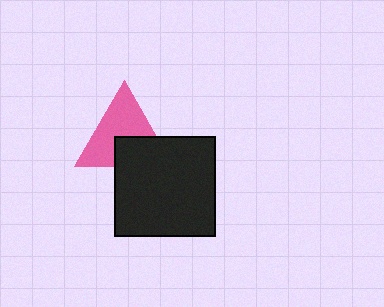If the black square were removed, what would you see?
You would see the complete pink triangle.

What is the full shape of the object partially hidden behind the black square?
The partially hidden object is a pink triangle.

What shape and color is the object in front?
The object in front is a black square.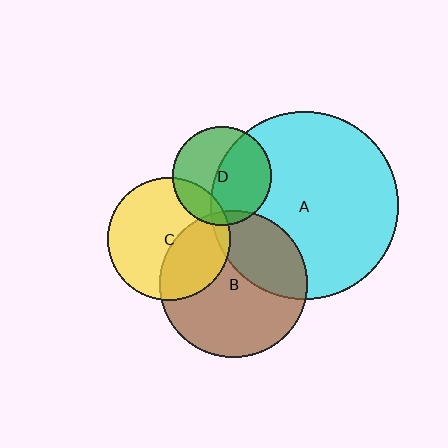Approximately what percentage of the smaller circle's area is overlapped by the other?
Approximately 50%.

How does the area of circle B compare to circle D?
Approximately 2.2 times.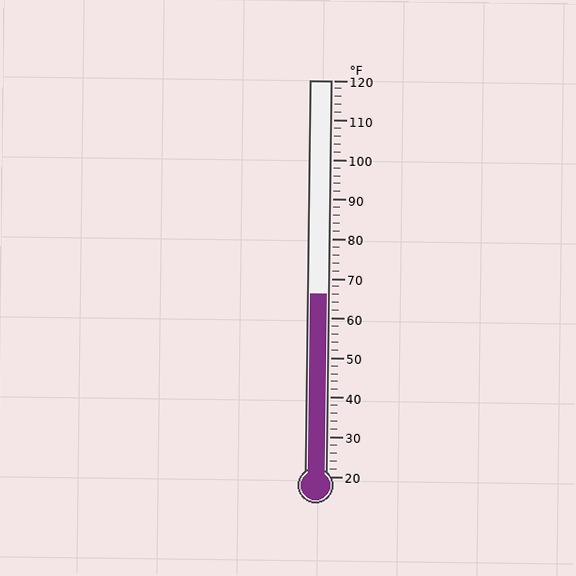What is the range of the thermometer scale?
The thermometer scale ranges from 20°F to 120°F.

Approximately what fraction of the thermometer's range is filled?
The thermometer is filled to approximately 45% of its range.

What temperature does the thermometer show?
The thermometer shows approximately 66°F.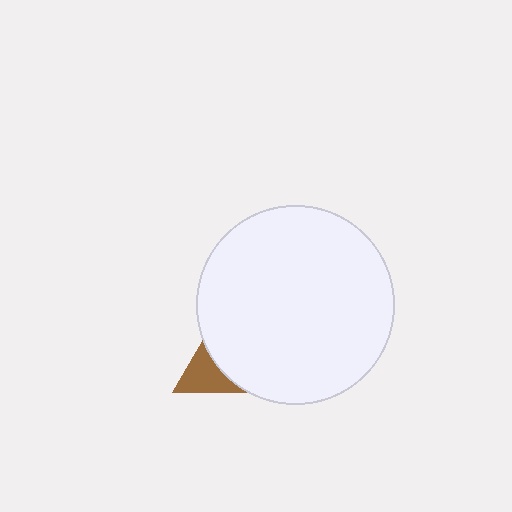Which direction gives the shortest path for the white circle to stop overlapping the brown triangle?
Moving right gives the shortest separation.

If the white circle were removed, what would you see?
You would see the complete brown triangle.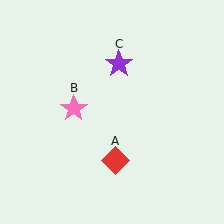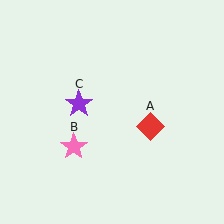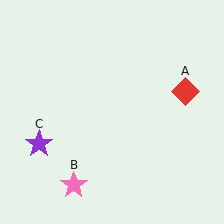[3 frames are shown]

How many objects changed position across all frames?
3 objects changed position: red diamond (object A), pink star (object B), purple star (object C).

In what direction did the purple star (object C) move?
The purple star (object C) moved down and to the left.